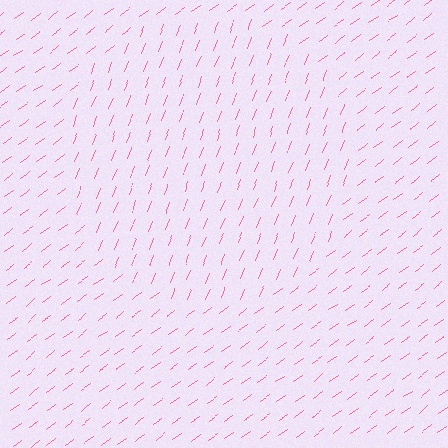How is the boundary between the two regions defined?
The boundary is defined purely by a change in line orientation (approximately 32 degrees difference). All lines are the same color and thickness.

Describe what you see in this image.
The image is filled with small pink line segments. A circle region in the image has lines oriented differently from the surrounding lines, creating a visible texture boundary.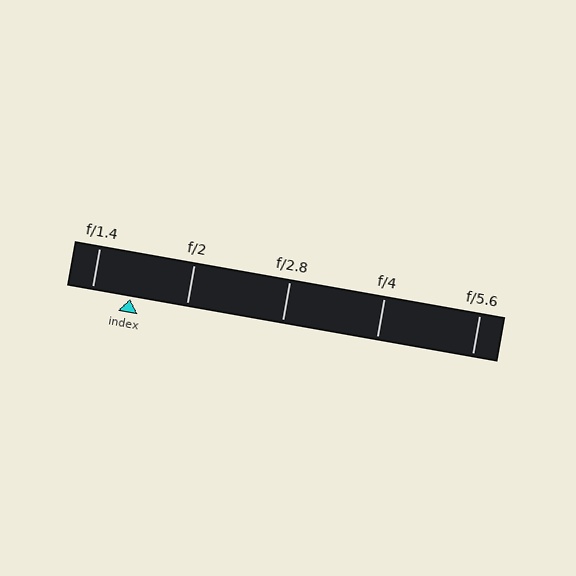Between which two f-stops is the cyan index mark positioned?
The index mark is between f/1.4 and f/2.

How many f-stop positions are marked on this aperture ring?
There are 5 f-stop positions marked.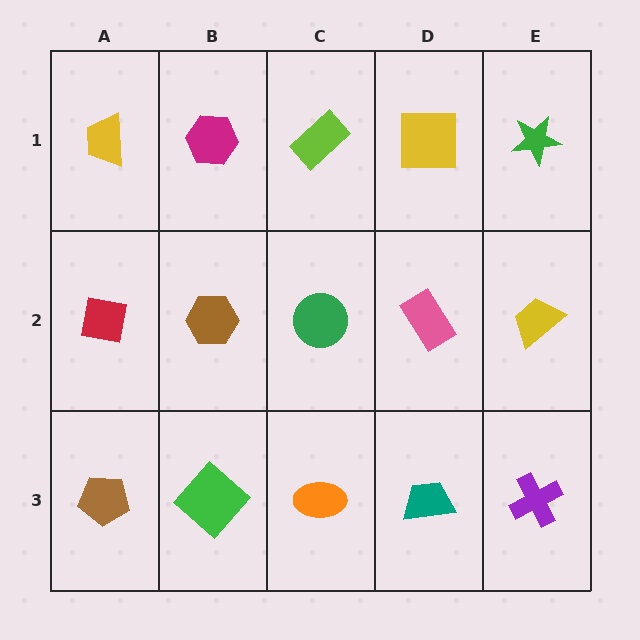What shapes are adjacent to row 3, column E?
A yellow trapezoid (row 2, column E), a teal trapezoid (row 3, column D).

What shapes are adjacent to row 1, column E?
A yellow trapezoid (row 2, column E), a yellow square (row 1, column D).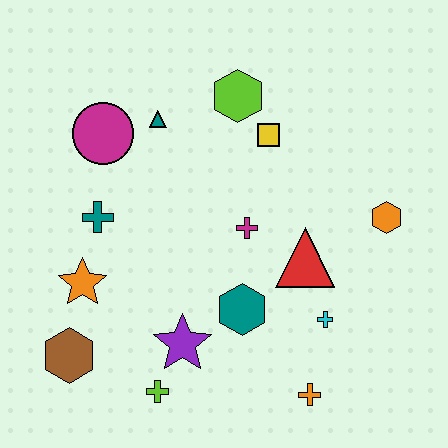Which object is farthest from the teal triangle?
The orange cross is farthest from the teal triangle.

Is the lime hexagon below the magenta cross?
No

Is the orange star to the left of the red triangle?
Yes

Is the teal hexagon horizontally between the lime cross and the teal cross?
No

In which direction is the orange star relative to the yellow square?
The orange star is to the left of the yellow square.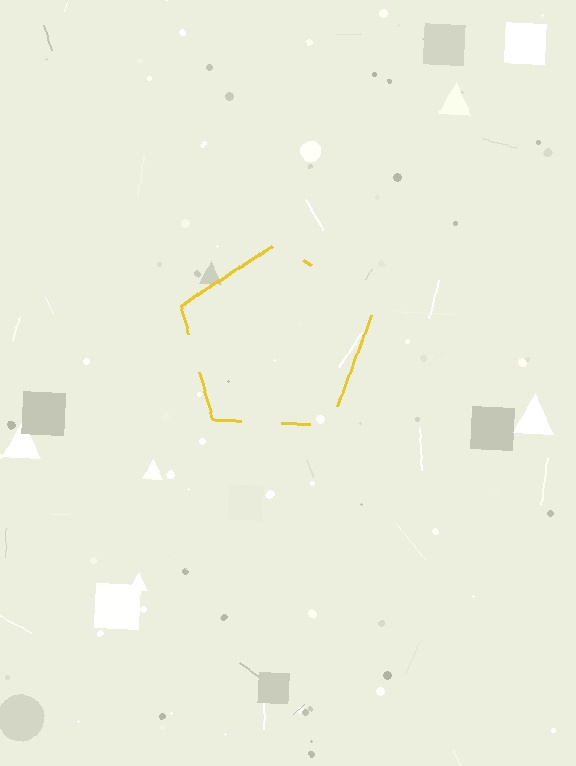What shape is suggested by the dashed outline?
The dashed outline suggests a pentagon.